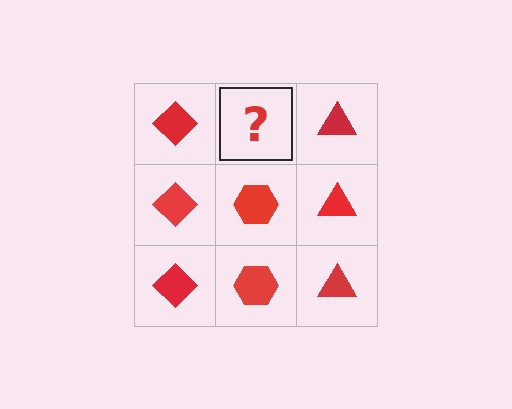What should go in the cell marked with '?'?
The missing cell should contain a red hexagon.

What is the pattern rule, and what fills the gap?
The rule is that each column has a consistent shape. The gap should be filled with a red hexagon.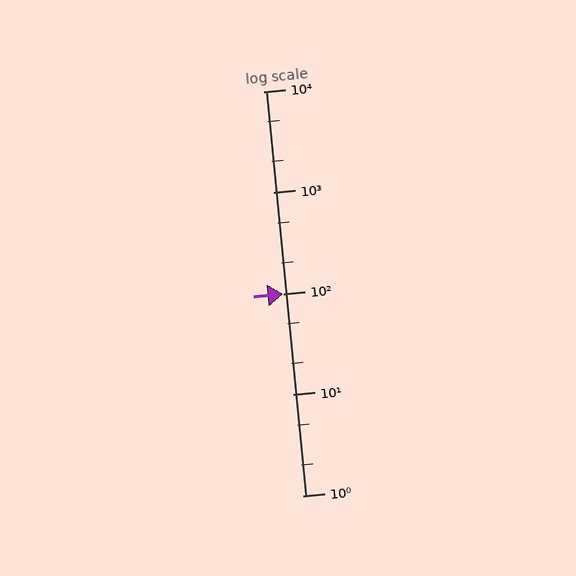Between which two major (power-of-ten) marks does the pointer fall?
The pointer is between 100 and 1000.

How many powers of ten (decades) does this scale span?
The scale spans 4 decades, from 1 to 10000.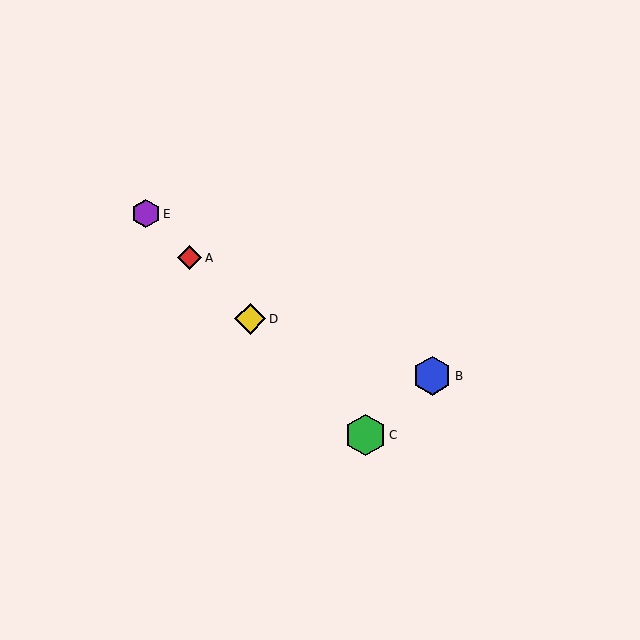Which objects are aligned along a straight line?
Objects A, C, D, E are aligned along a straight line.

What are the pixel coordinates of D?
Object D is at (250, 319).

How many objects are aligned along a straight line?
4 objects (A, C, D, E) are aligned along a straight line.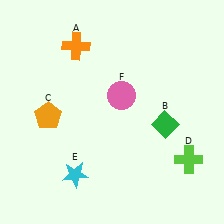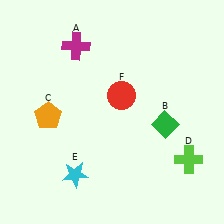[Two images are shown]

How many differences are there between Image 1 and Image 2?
There are 2 differences between the two images.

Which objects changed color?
A changed from orange to magenta. F changed from pink to red.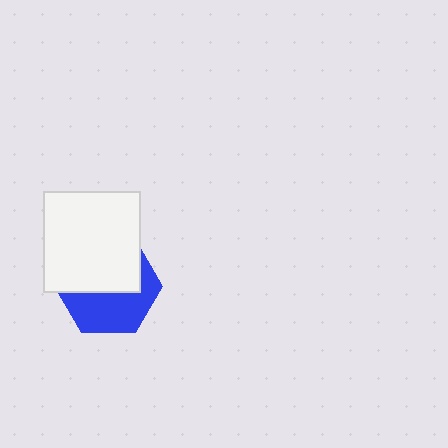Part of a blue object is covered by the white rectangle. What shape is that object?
It is a hexagon.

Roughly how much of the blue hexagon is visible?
About half of it is visible (roughly 47%).